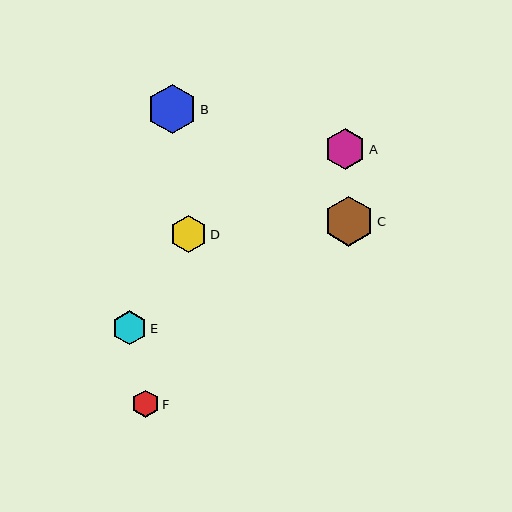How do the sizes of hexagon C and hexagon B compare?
Hexagon C and hexagon B are approximately the same size.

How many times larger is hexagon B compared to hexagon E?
Hexagon B is approximately 1.4 times the size of hexagon E.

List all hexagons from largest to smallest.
From largest to smallest: C, B, A, D, E, F.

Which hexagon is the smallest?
Hexagon F is the smallest with a size of approximately 27 pixels.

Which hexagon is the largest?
Hexagon C is the largest with a size of approximately 50 pixels.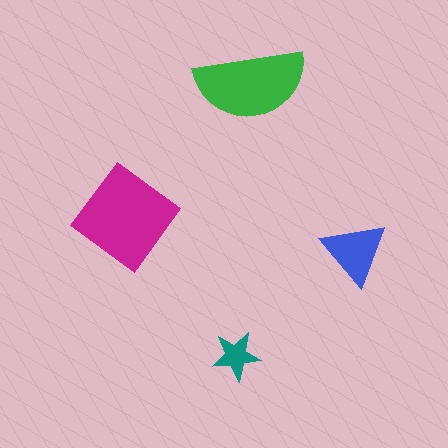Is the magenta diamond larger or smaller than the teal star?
Larger.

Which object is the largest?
The magenta diamond.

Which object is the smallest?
The teal star.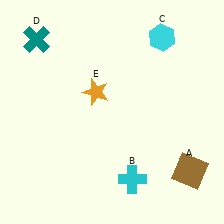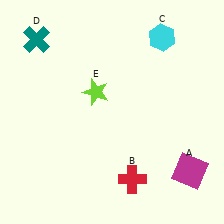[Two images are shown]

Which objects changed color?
A changed from brown to magenta. B changed from cyan to red. E changed from orange to lime.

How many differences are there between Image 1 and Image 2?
There are 3 differences between the two images.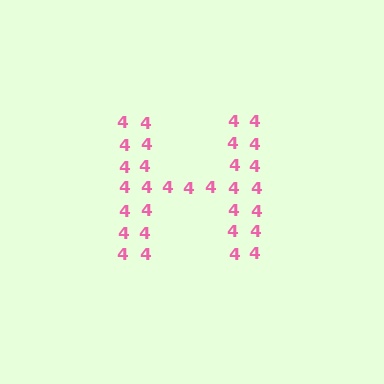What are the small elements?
The small elements are digit 4's.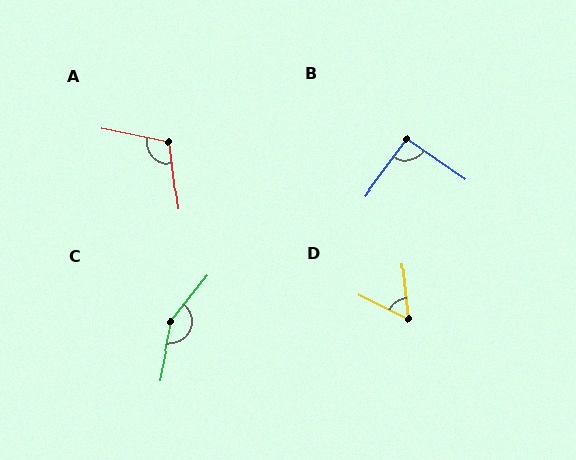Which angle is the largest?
C, at approximately 152 degrees.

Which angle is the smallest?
D, at approximately 58 degrees.